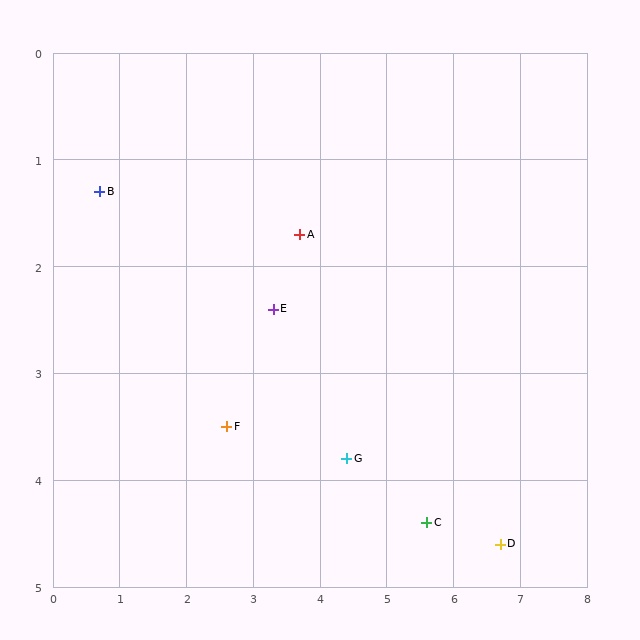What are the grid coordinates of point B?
Point B is at approximately (0.7, 1.3).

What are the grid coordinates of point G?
Point G is at approximately (4.4, 3.8).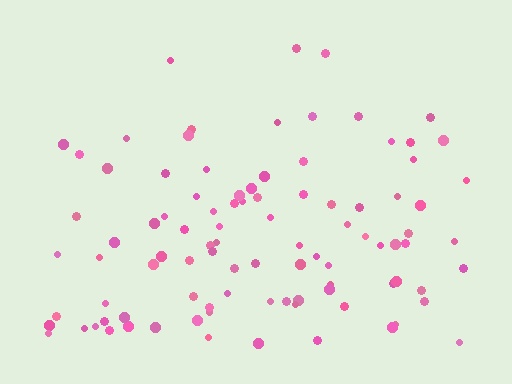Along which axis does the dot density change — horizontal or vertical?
Vertical.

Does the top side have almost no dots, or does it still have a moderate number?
Still a moderate number, just noticeably fewer than the bottom.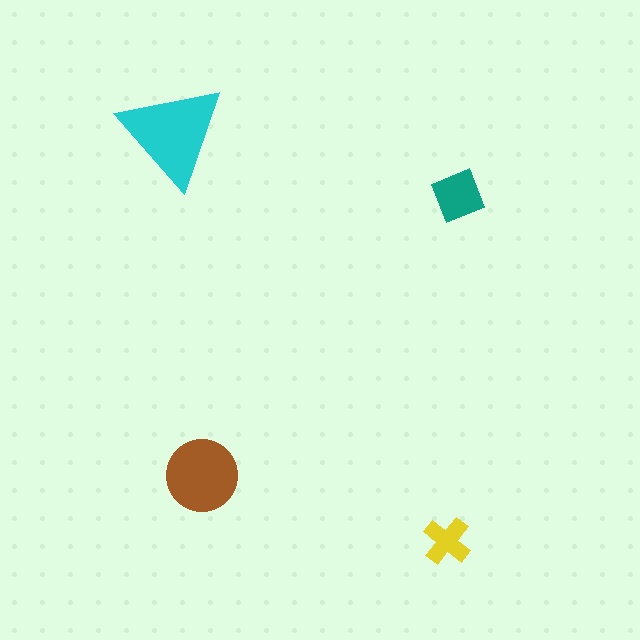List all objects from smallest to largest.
The yellow cross, the teal square, the brown circle, the cyan triangle.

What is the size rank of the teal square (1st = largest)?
3rd.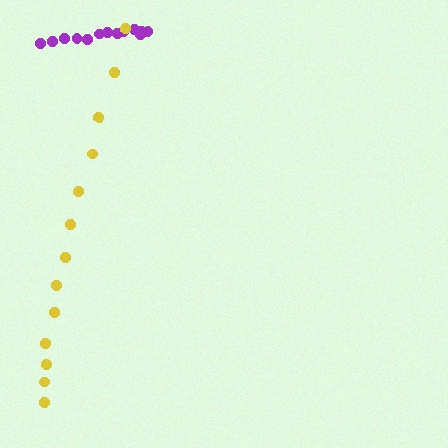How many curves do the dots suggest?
There are 2 distinct paths.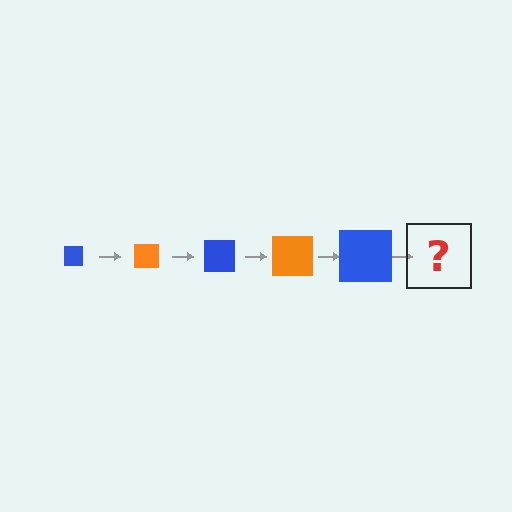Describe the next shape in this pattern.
It should be an orange square, larger than the previous one.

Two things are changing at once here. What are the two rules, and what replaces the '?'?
The two rules are that the square grows larger each step and the color cycles through blue and orange. The '?' should be an orange square, larger than the previous one.